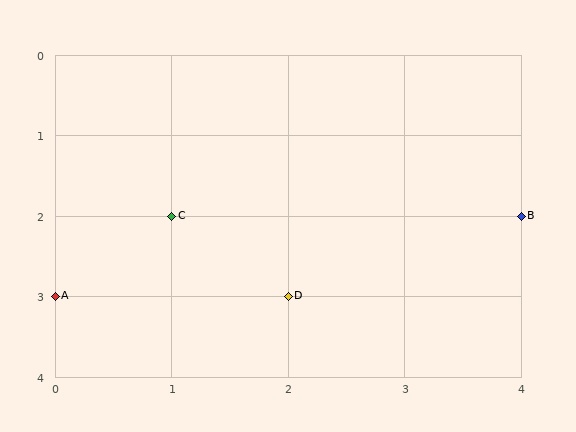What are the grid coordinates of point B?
Point B is at grid coordinates (4, 2).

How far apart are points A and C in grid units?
Points A and C are 1 column and 1 row apart (about 1.4 grid units diagonally).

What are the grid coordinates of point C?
Point C is at grid coordinates (1, 2).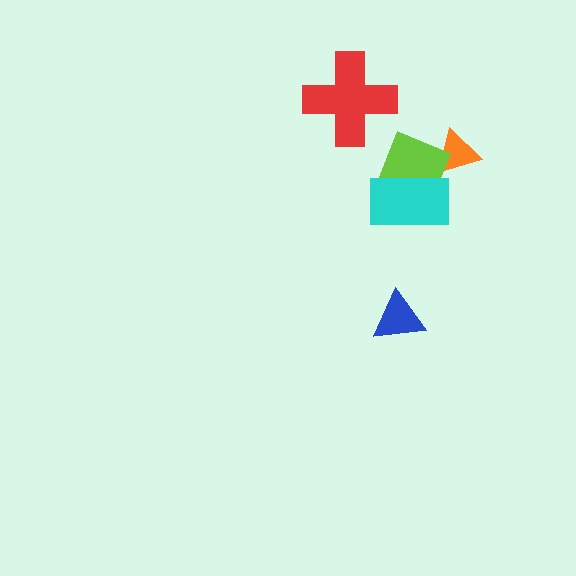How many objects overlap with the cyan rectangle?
1 object overlaps with the cyan rectangle.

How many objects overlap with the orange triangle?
1 object overlaps with the orange triangle.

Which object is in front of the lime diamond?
The cyan rectangle is in front of the lime diamond.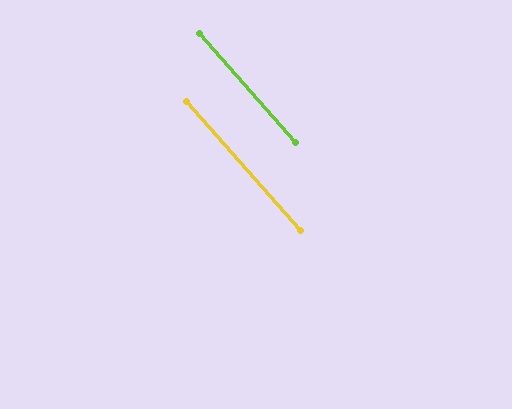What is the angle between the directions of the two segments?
Approximately 0 degrees.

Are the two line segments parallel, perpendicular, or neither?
Parallel — their directions differ by only 0.1°.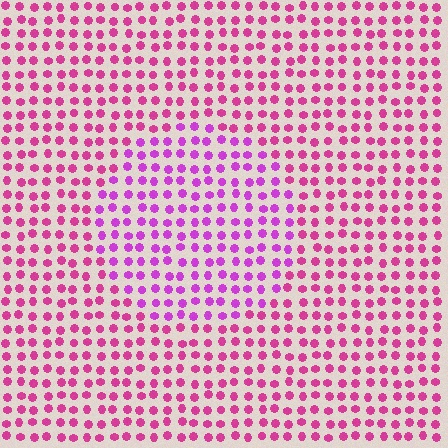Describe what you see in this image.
The image is filled with small magenta elements in a uniform arrangement. A circle-shaped region is visible where the elements are tinted to a slightly different hue, forming a subtle color boundary.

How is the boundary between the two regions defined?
The boundary is defined purely by a slight shift in hue (about 28 degrees). Spacing, size, and orientation are identical on both sides.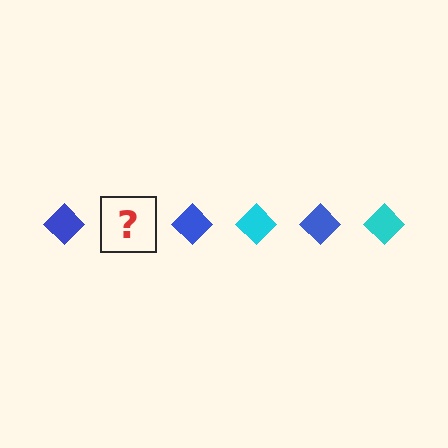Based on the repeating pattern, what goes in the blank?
The blank should be a cyan diamond.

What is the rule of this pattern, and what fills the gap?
The rule is that the pattern cycles through blue, cyan diamonds. The gap should be filled with a cyan diamond.